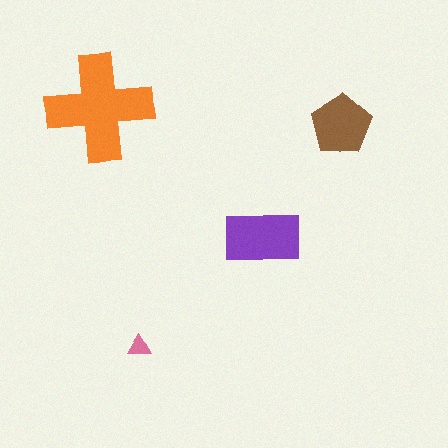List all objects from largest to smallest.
The orange cross, the purple rectangle, the brown pentagon, the pink triangle.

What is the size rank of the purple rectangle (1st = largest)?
2nd.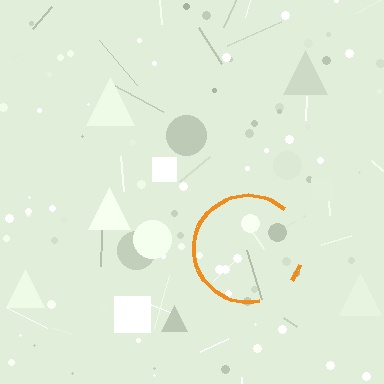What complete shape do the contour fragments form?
The contour fragments form a circle.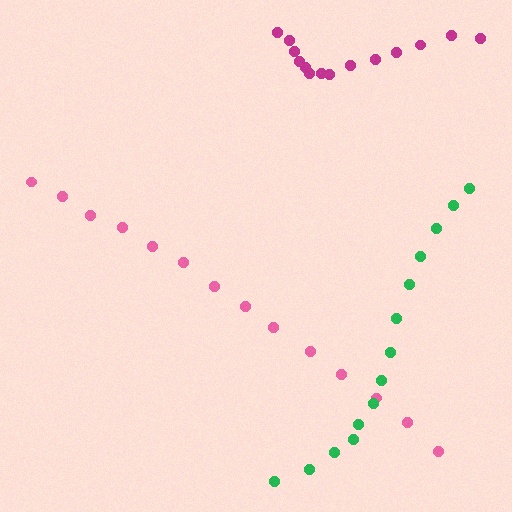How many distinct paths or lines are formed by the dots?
There are 3 distinct paths.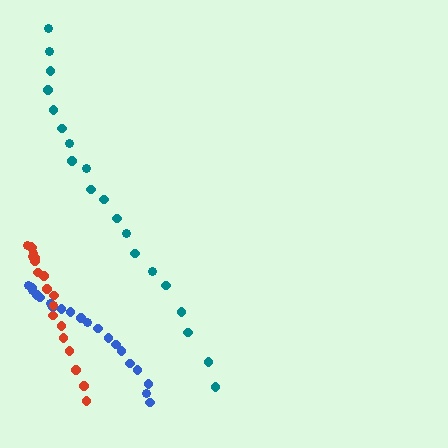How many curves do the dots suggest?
There are 3 distinct paths.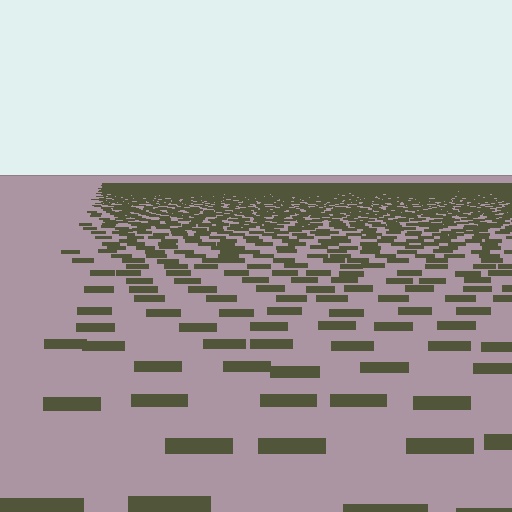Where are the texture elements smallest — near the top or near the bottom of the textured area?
Near the top.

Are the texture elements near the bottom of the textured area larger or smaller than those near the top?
Larger. Near the bottom, elements are closer to the viewer and appear at a bigger on-screen size.